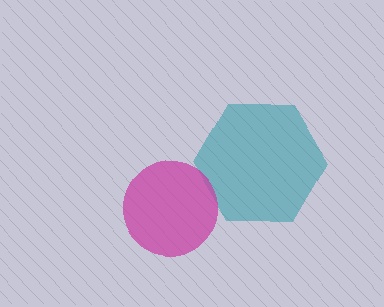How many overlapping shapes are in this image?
There are 2 overlapping shapes in the image.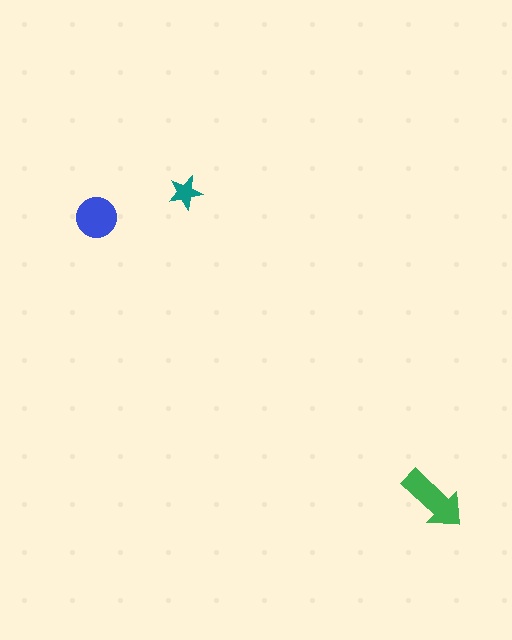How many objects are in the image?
There are 3 objects in the image.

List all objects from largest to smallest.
The green arrow, the blue circle, the teal star.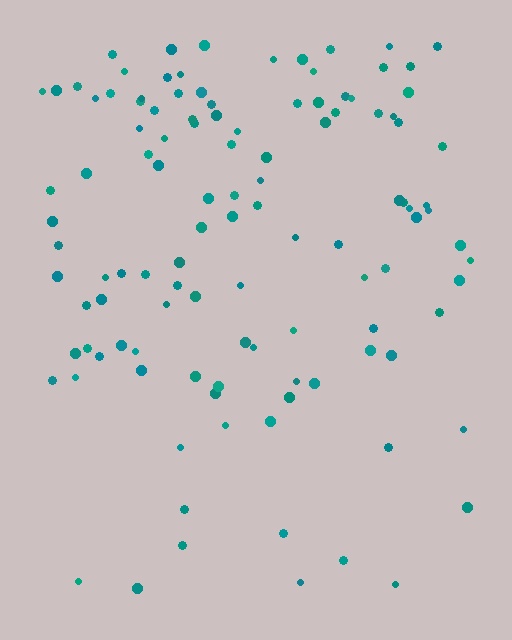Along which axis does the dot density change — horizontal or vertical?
Vertical.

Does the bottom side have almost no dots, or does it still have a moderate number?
Still a moderate number, just noticeably fewer than the top.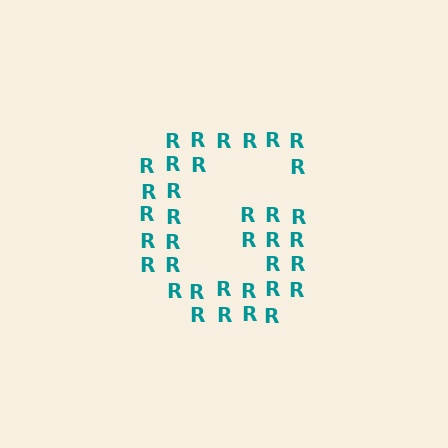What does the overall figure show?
The overall figure shows the letter G.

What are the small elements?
The small elements are letter R's.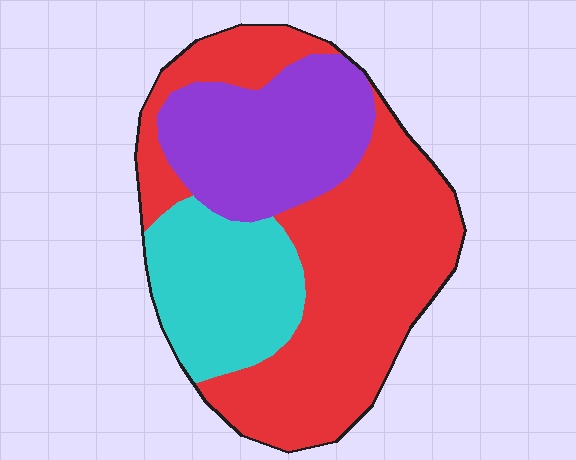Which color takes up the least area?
Cyan, at roughly 20%.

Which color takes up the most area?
Red, at roughly 55%.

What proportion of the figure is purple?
Purple takes up between a quarter and a half of the figure.